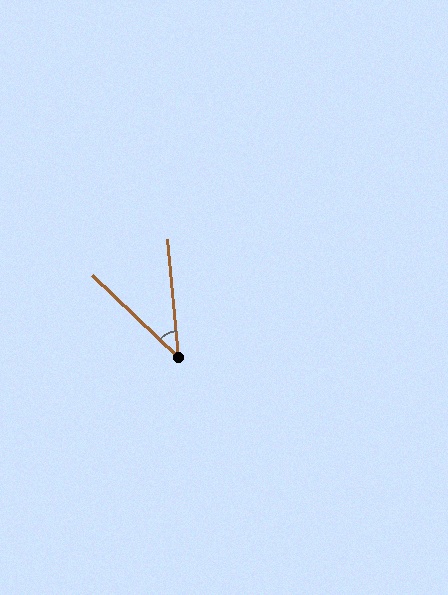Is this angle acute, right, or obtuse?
It is acute.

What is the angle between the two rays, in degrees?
Approximately 41 degrees.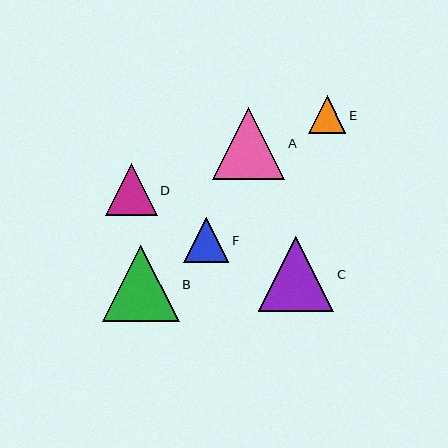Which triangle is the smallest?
Triangle E is the smallest with a size of approximately 38 pixels.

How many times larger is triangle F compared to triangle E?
Triangle F is approximately 1.2 times the size of triangle E.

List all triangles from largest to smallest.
From largest to smallest: B, C, A, D, F, E.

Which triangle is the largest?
Triangle B is the largest with a size of approximately 76 pixels.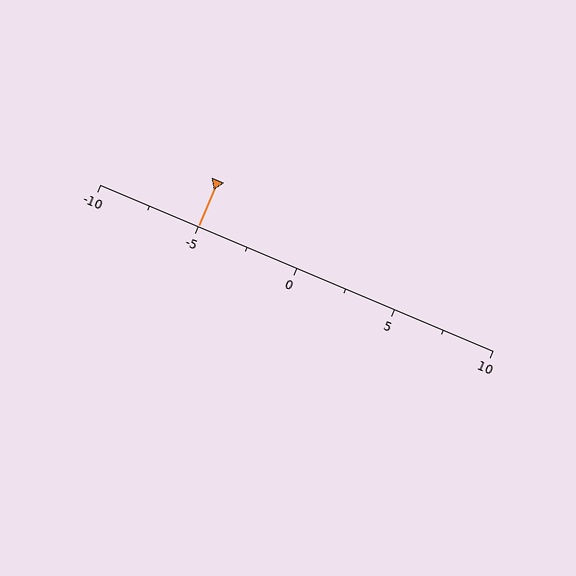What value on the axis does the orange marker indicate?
The marker indicates approximately -5.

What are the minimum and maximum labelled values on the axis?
The axis runs from -10 to 10.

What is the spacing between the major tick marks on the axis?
The major ticks are spaced 5 apart.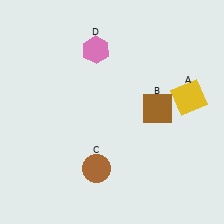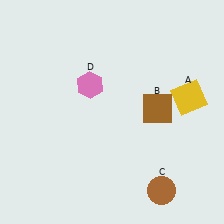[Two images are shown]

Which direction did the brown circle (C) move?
The brown circle (C) moved right.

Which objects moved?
The objects that moved are: the brown circle (C), the pink hexagon (D).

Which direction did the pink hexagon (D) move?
The pink hexagon (D) moved down.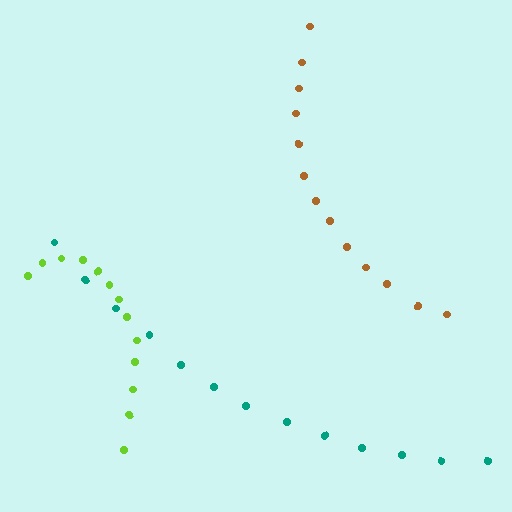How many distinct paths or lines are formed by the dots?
There are 3 distinct paths.